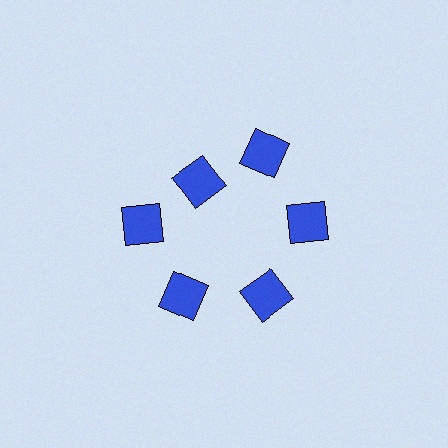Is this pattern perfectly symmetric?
No. The 6 blue squares are arranged in a ring, but one element near the 11 o'clock position is pulled inward toward the center, breaking the 6-fold rotational symmetry.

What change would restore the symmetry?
The symmetry would be restored by moving it outward, back onto the ring so that all 6 squares sit at equal angles and equal distance from the center.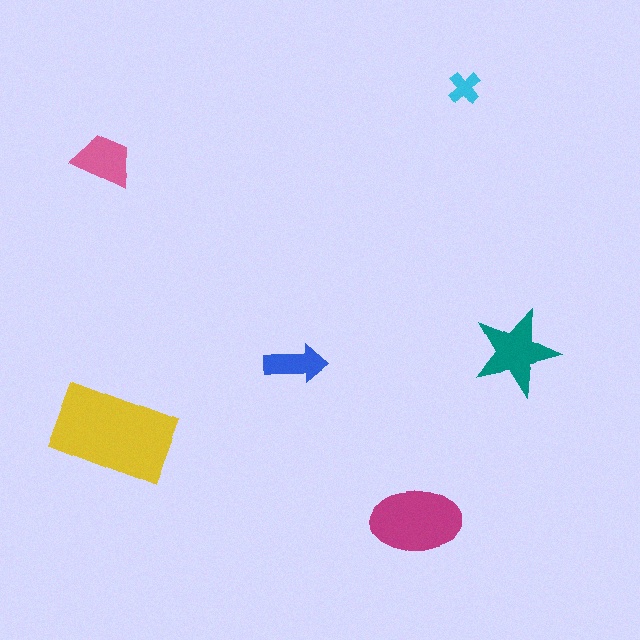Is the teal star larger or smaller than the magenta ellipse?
Smaller.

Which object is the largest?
The yellow rectangle.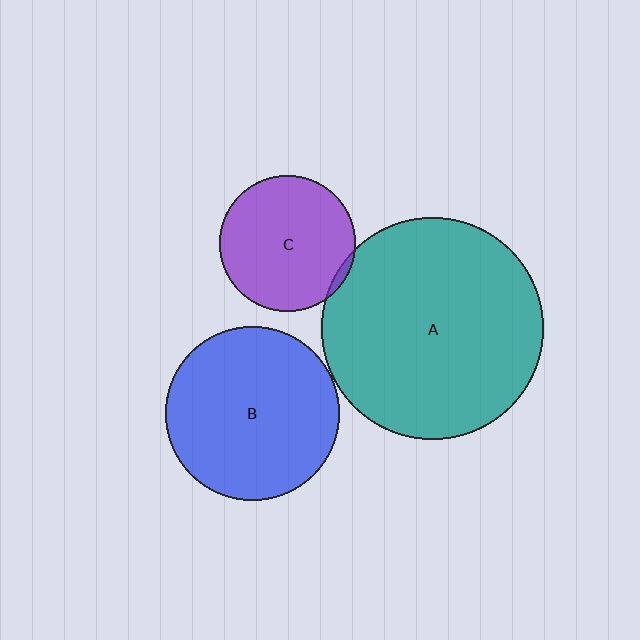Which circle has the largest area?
Circle A (teal).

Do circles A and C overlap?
Yes.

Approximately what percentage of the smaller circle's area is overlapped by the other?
Approximately 5%.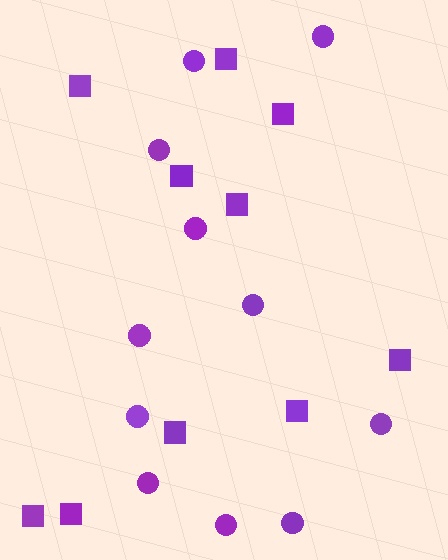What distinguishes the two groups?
There are 2 groups: one group of squares (10) and one group of circles (11).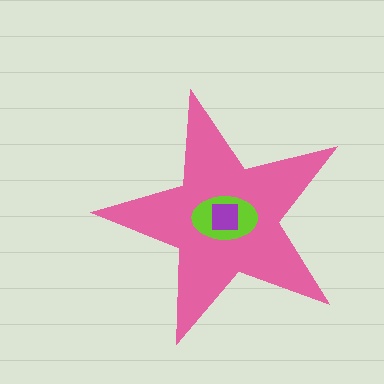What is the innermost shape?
The purple square.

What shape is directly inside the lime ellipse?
The purple square.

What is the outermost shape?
The pink star.